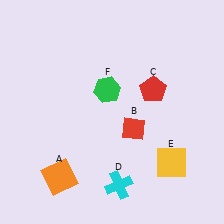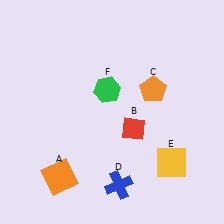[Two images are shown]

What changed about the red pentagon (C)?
In Image 1, C is red. In Image 2, it changed to orange.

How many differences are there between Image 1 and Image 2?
There are 2 differences between the two images.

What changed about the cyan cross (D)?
In Image 1, D is cyan. In Image 2, it changed to blue.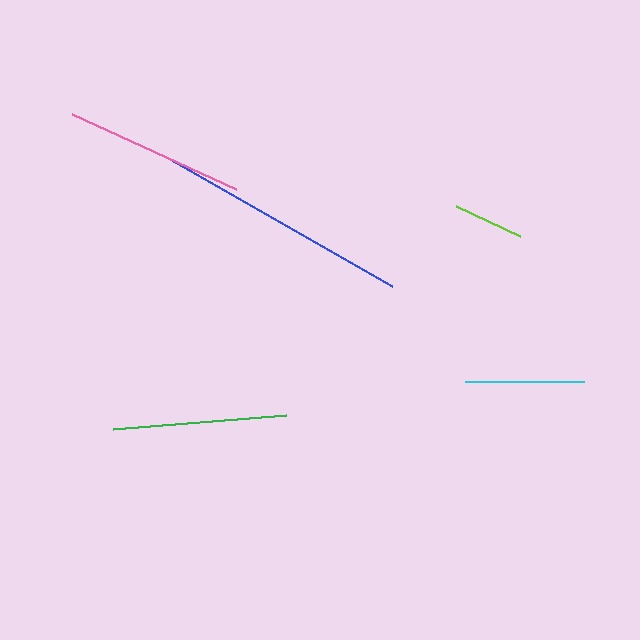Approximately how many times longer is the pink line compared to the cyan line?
The pink line is approximately 1.5 times the length of the cyan line.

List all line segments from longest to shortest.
From longest to shortest: blue, pink, green, cyan, lime.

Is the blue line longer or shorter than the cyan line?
The blue line is longer than the cyan line.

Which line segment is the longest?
The blue line is the longest at approximately 258 pixels.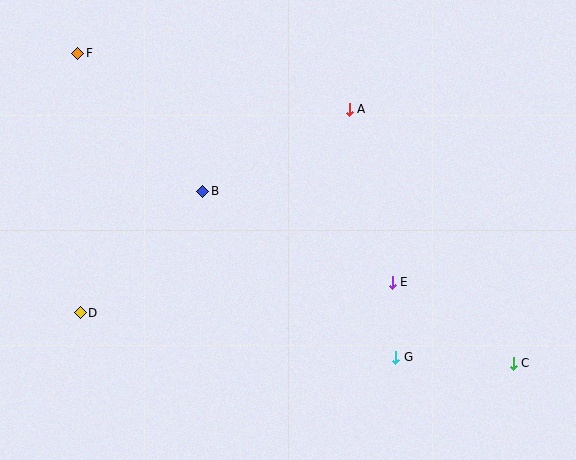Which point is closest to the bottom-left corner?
Point D is closest to the bottom-left corner.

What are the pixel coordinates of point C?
Point C is at (513, 363).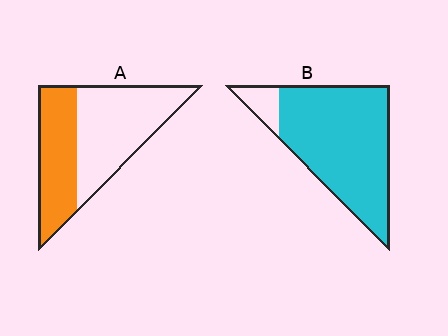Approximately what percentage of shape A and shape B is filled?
A is approximately 40% and B is approximately 90%.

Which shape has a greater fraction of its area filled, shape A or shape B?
Shape B.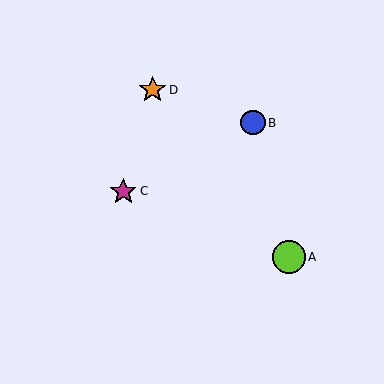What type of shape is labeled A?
Shape A is a lime circle.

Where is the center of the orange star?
The center of the orange star is at (153, 90).